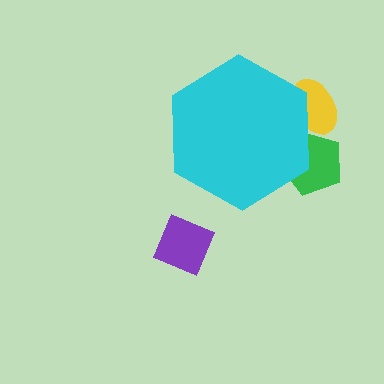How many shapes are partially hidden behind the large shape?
2 shapes are partially hidden.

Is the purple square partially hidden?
No, the purple square is fully visible.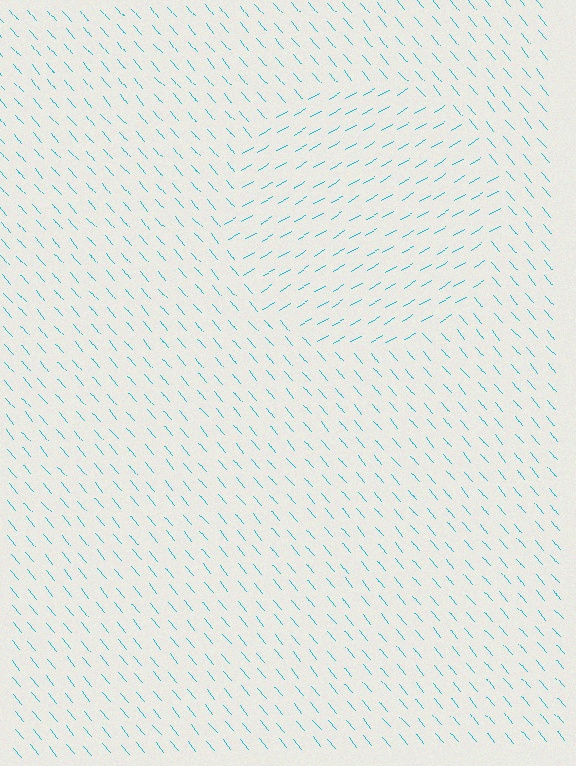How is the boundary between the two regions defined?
The boundary is defined purely by a change in line orientation (approximately 80 degrees difference). All lines are the same color and thickness.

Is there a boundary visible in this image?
Yes, there is a texture boundary formed by a change in line orientation.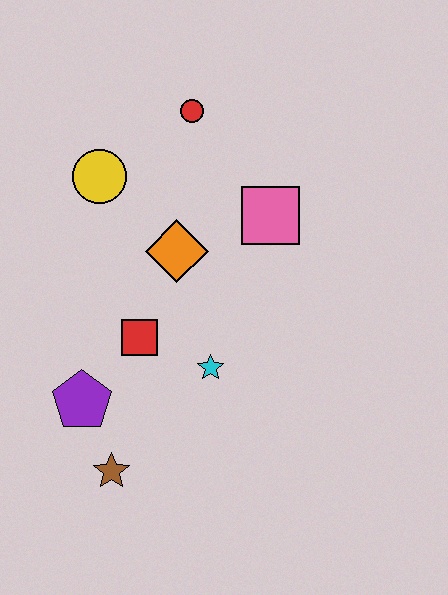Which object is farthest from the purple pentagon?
The red circle is farthest from the purple pentagon.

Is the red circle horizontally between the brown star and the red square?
No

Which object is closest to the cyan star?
The red square is closest to the cyan star.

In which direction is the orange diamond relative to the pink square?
The orange diamond is to the left of the pink square.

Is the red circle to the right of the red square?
Yes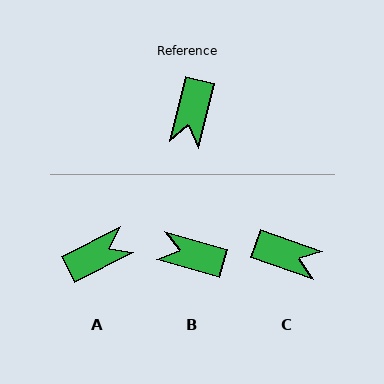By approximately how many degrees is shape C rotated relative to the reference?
Approximately 85 degrees counter-clockwise.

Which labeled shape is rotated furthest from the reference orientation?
A, about 130 degrees away.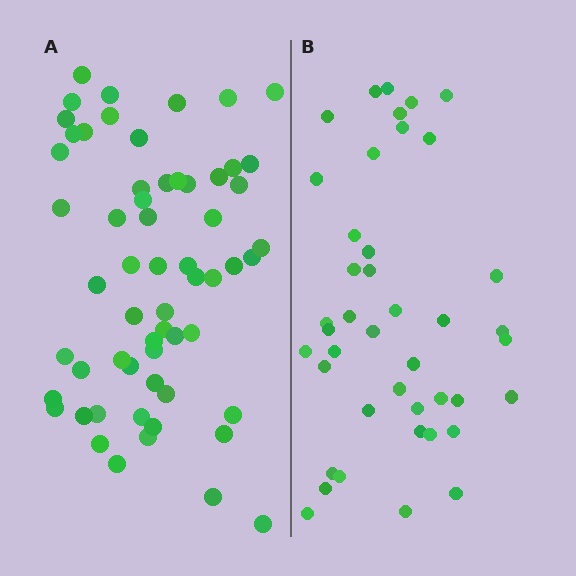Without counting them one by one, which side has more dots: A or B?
Region A (the left region) has more dots.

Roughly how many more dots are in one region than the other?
Region A has approximately 20 more dots than region B.